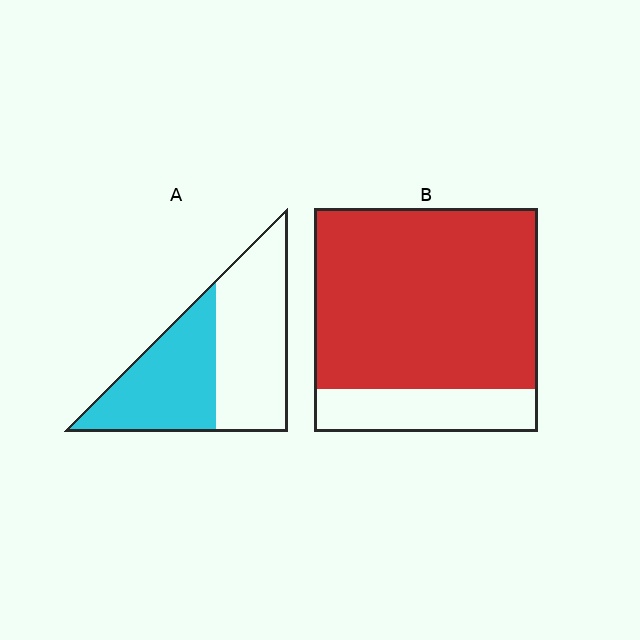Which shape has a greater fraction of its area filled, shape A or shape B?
Shape B.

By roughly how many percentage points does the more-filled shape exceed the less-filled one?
By roughly 35 percentage points (B over A).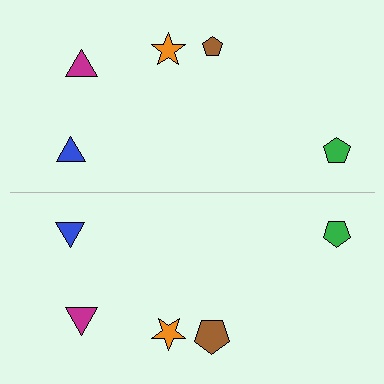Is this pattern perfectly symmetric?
No, the pattern is not perfectly symmetric. The brown pentagon on the bottom side has a different size than its mirror counterpart.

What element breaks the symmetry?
The brown pentagon on the bottom side has a different size than its mirror counterpart.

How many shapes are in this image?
There are 10 shapes in this image.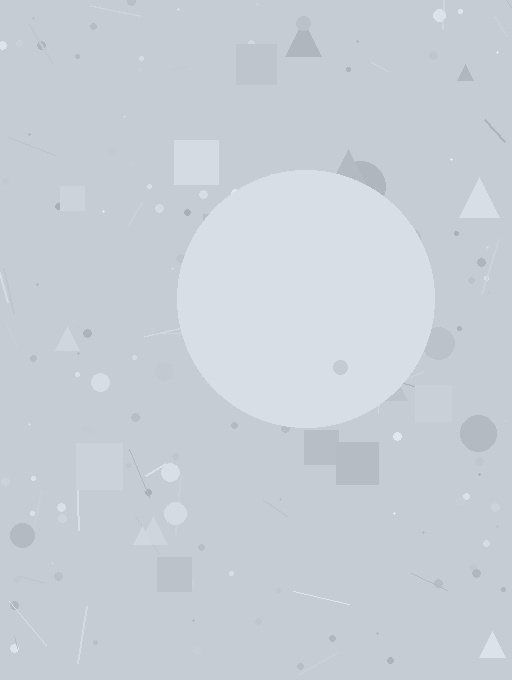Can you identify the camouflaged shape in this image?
The camouflaged shape is a circle.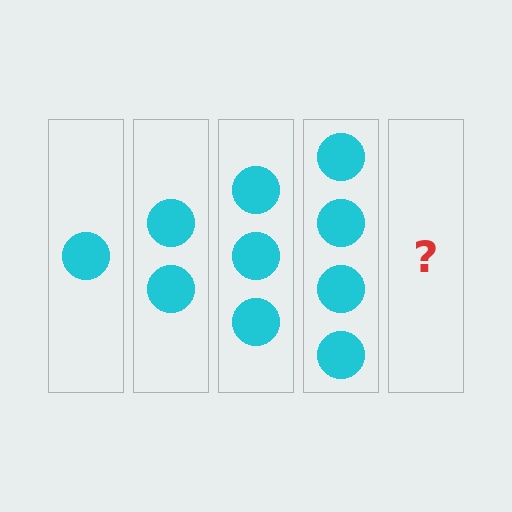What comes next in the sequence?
The next element should be 5 circles.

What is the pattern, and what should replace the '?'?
The pattern is that each step adds one more circle. The '?' should be 5 circles.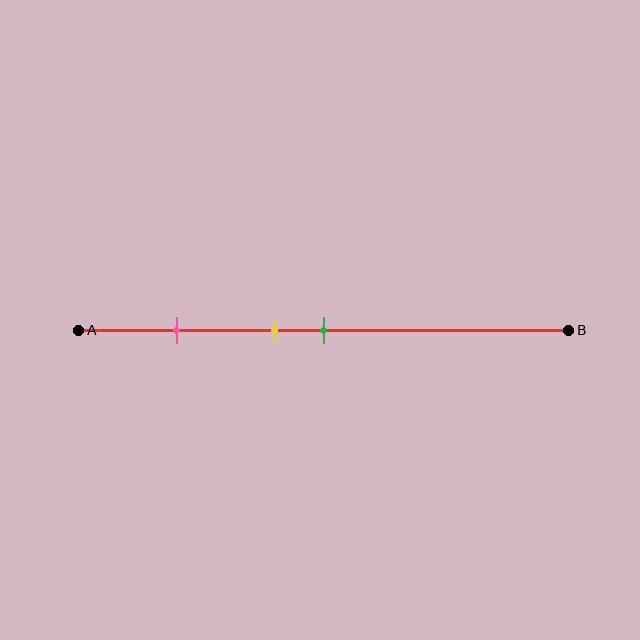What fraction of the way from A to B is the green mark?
The green mark is approximately 50% (0.5) of the way from A to B.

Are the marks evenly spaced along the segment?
No, the marks are not evenly spaced.